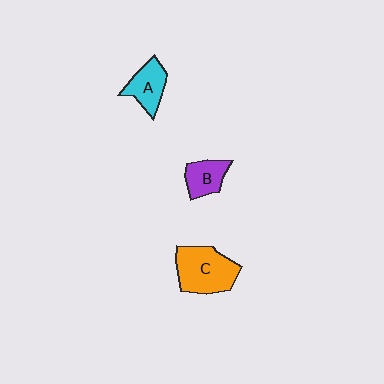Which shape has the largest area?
Shape C (orange).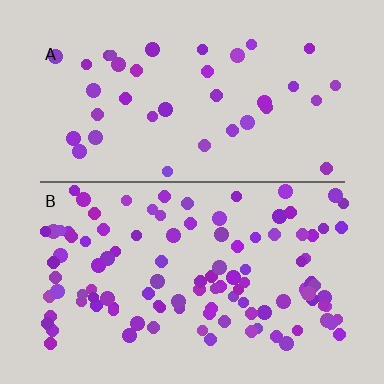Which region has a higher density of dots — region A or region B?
B (the bottom).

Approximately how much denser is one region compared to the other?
Approximately 2.9× — region B over region A.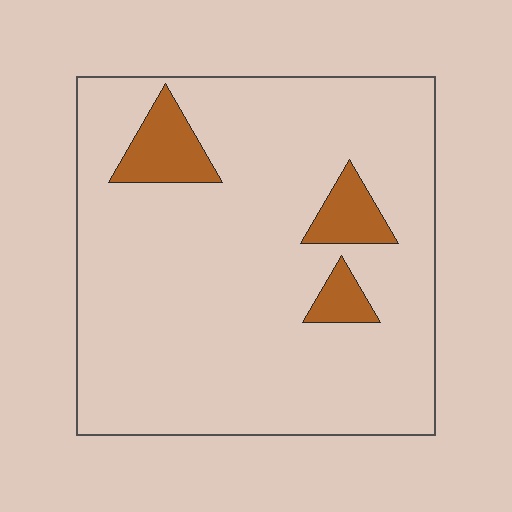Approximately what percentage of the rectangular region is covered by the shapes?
Approximately 10%.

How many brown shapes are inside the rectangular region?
3.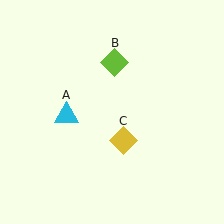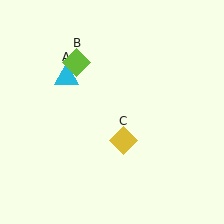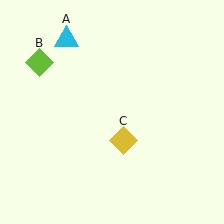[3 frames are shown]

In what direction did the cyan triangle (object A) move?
The cyan triangle (object A) moved up.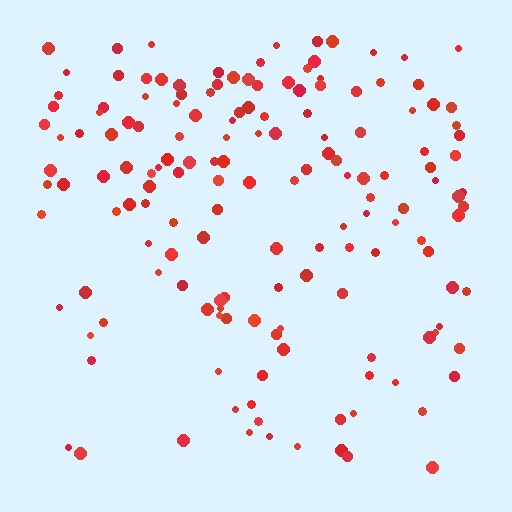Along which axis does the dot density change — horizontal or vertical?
Vertical.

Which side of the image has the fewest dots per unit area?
The bottom.